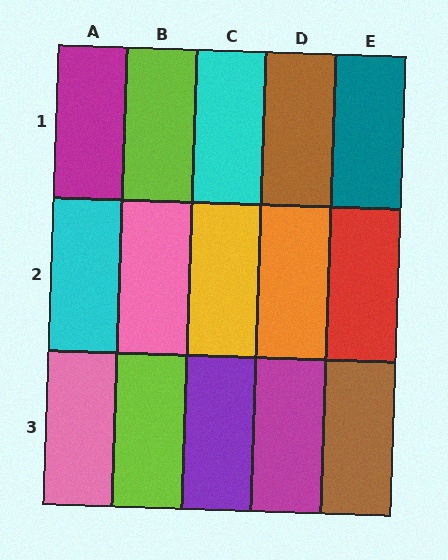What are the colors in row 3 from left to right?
Pink, lime, purple, magenta, brown.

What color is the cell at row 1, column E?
Teal.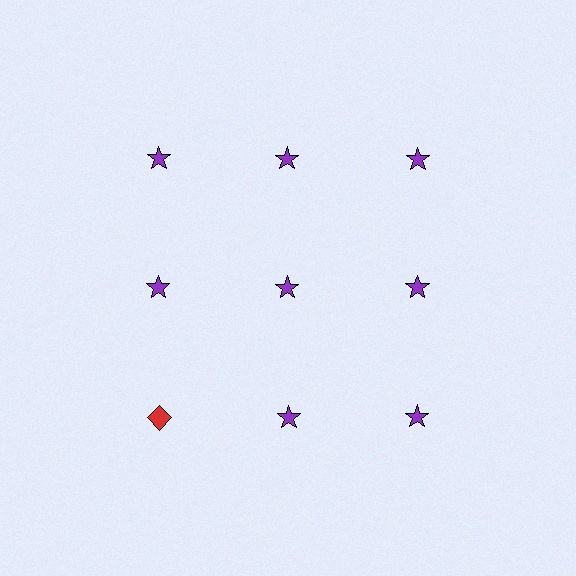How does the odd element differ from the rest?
It differs in both color (red instead of purple) and shape (diamond instead of star).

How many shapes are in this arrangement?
There are 9 shapes arranged in a grid pattern.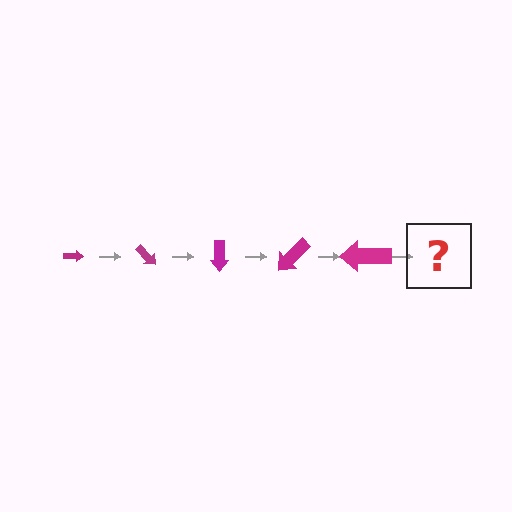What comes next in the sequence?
The next element should be an arrow, larger than the previous one and rotated 225 degrees from the start.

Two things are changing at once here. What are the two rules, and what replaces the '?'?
The two rules are that the arrow grows larger each step and it rotates 45 degrees each step. The '?' should be an arrow, larger than the previous one and rotated 225 degrees from the start.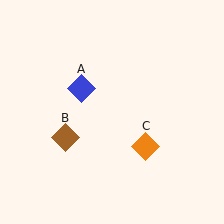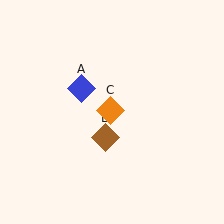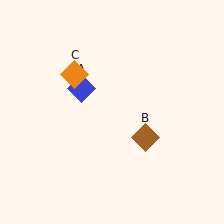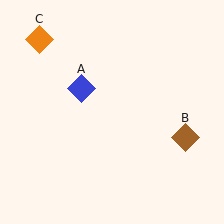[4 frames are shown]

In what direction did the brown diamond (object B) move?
The brown diamond (object B) moved right.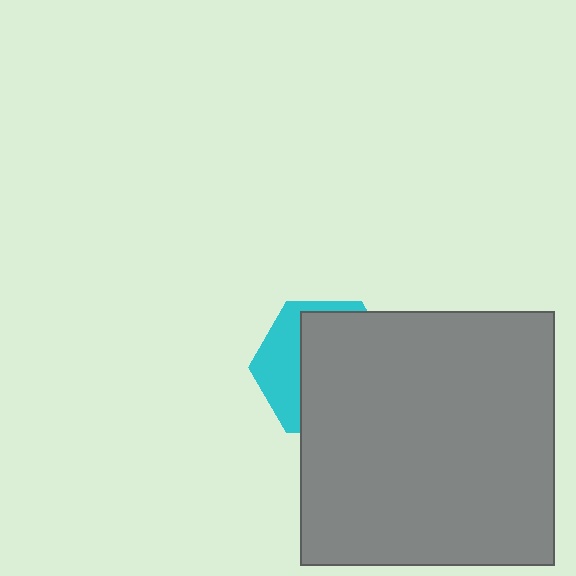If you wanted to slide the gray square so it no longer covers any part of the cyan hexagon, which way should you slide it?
Slide it right — that is the most direct way to separate the two shapes.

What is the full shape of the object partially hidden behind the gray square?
The partially hidden object is a cyan hexagon.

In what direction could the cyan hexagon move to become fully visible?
The cyan hexagon could move left. That would shift it out from behind the gray square entirely.